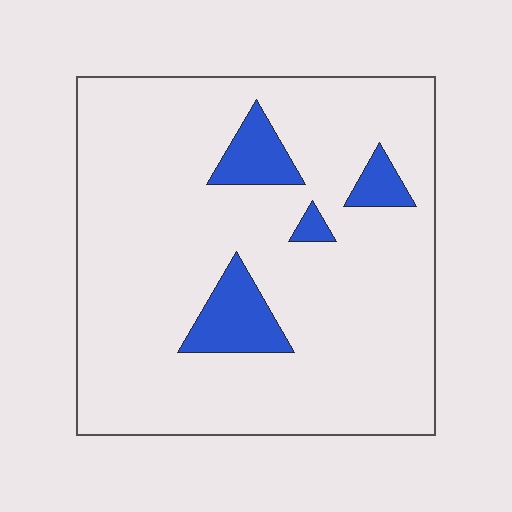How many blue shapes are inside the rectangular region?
4.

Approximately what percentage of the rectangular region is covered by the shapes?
Approximately 10%.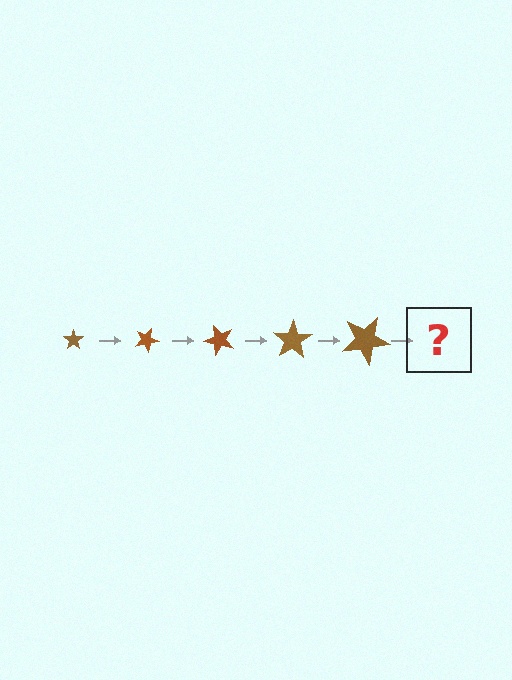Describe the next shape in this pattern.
It should be a star, larger than the previous one and rotated 125 degrees from the start.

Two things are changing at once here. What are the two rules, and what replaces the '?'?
The two rules are that the star grows larger each step and it rotates 25 degrees each step. The '?' should be a star, larger than the previous one and rotated 125 degrees from the start.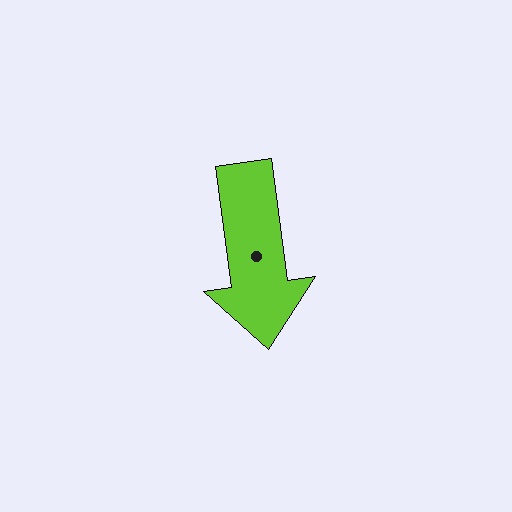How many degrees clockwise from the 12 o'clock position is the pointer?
Approximately 172 degrees.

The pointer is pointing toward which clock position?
Roughly 6 o'clock.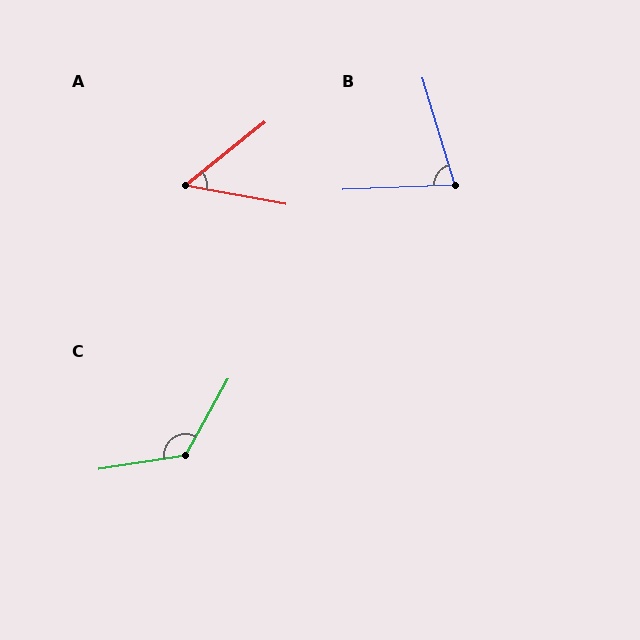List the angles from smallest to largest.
A (49°), B (76°), C (128°).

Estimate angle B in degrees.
Approximately 76 degrees.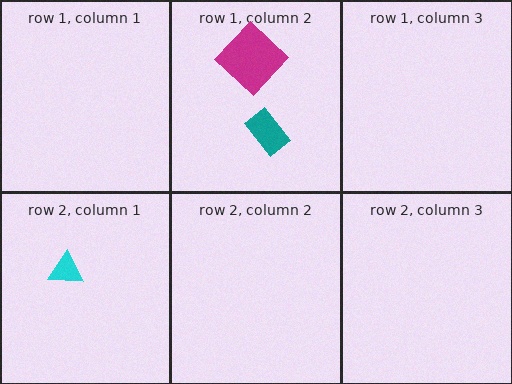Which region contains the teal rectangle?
The row 1, column 2 region.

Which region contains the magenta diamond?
The row 1, column 2 region.